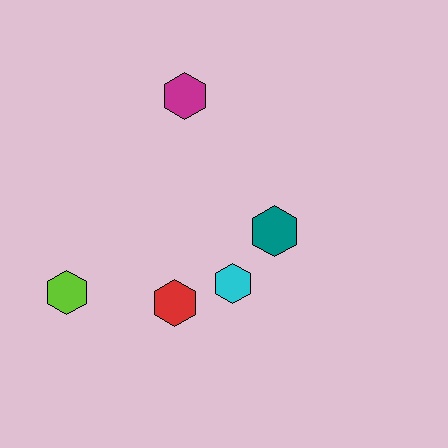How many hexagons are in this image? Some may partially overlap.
There are 5 hexagons.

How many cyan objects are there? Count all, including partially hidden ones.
There is 1 cyan object.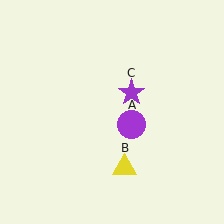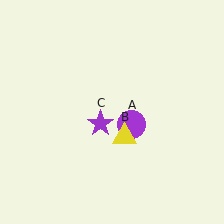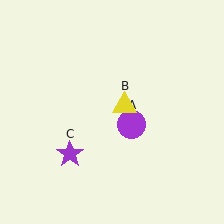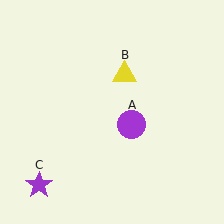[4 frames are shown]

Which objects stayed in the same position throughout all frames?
Purple circle (object A) remained stationary.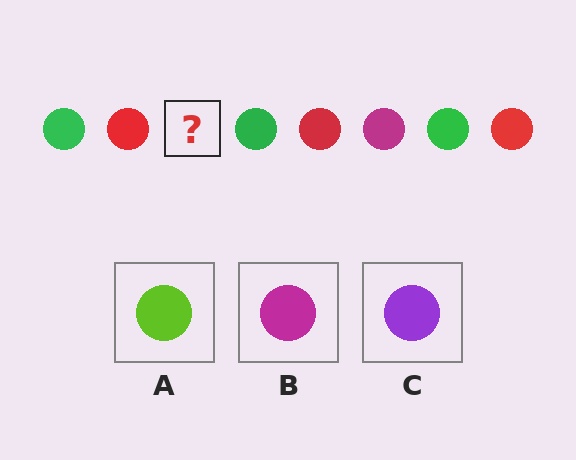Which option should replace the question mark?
Option B.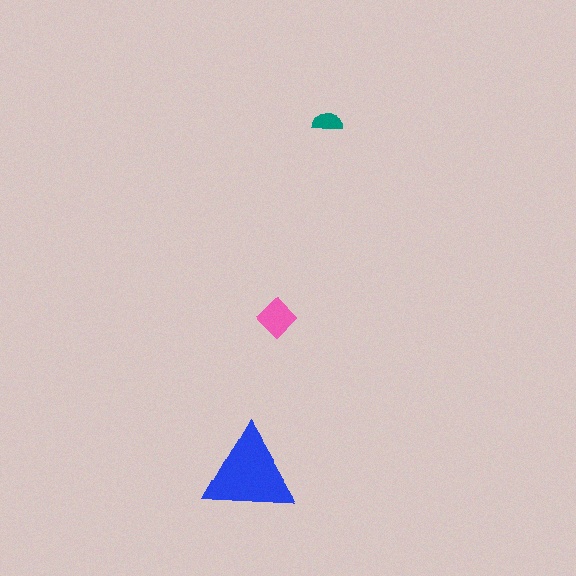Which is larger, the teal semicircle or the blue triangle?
The blue triangle.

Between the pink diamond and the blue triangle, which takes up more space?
The blue triangle.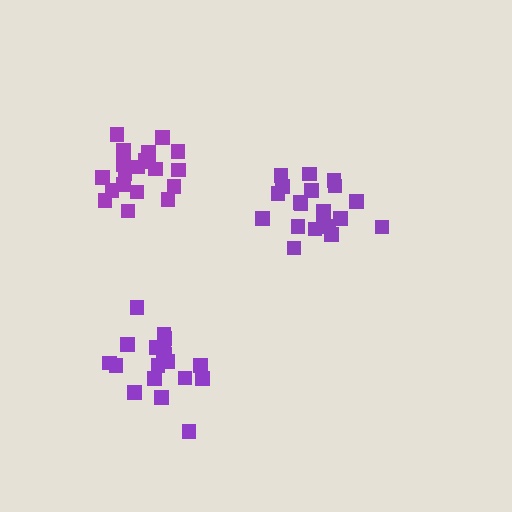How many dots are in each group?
Group 1: 20 dots, Group 2: 20 dots, Group 3: 19 dots (59 total).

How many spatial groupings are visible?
There are 3 spatial groupings.